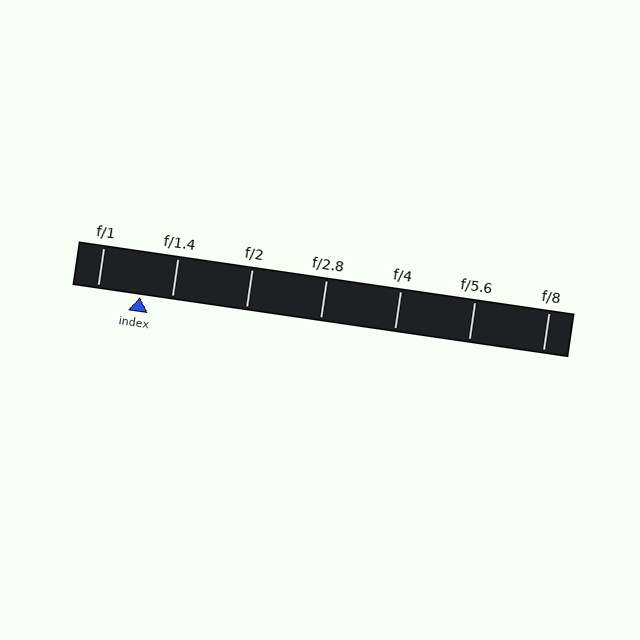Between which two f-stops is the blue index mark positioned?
The index mark is between f/1 and f/1.4.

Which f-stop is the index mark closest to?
The index mark is closest to f/1.4.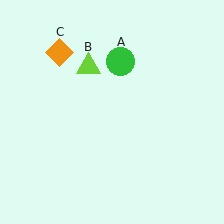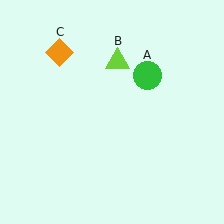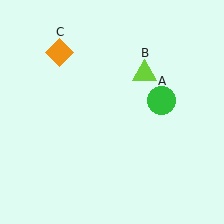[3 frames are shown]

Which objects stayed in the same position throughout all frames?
Orange diamond (object C) remained stationary.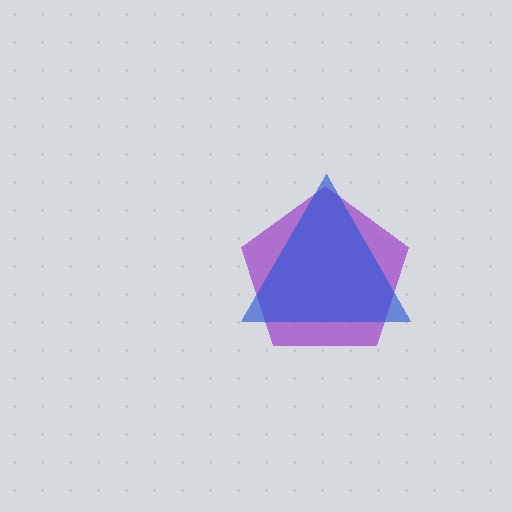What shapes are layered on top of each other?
The layered shapes are: a purple pentagon, a blue triangle.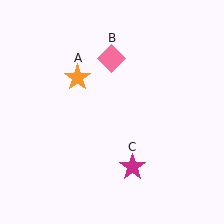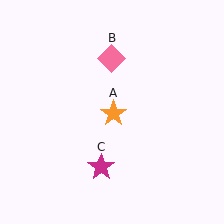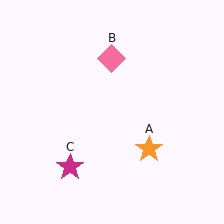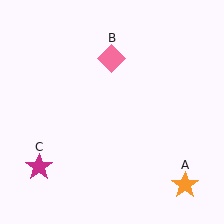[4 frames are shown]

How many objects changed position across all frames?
2 objects changed position: orange star (object A), magenta star (object C).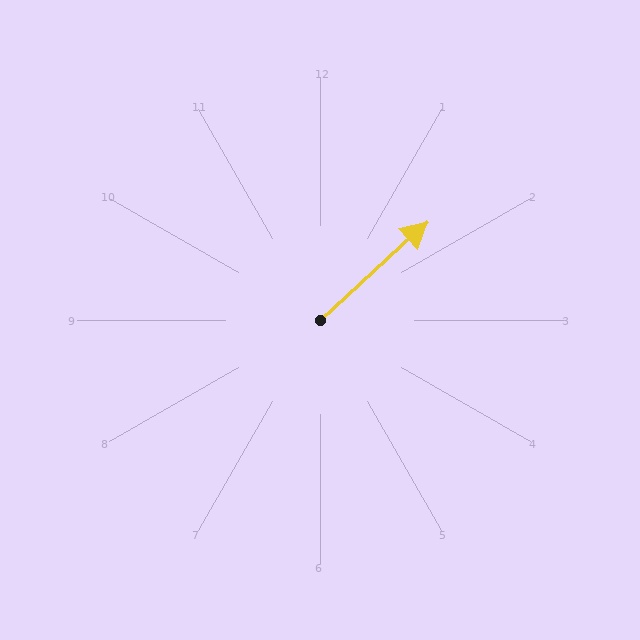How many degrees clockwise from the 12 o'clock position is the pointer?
Approximately 47 degrees.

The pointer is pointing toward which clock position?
Roughly 2 o'clock.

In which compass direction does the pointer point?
Northeast.